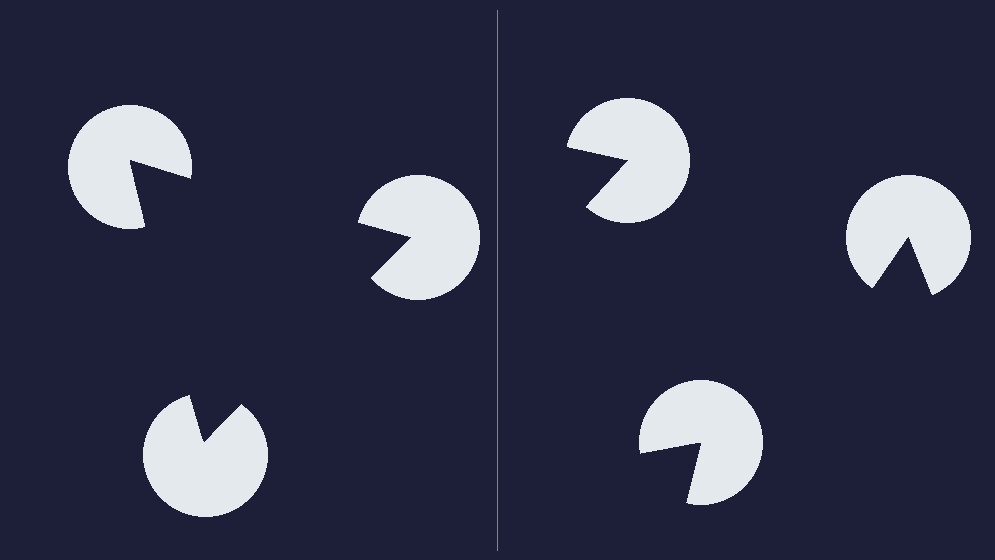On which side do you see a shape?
An illusory triangle appears on the left side. On the right side the wedge cuts are rotated, so no coherent shape forms.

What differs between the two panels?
The pac-man discs are positioned identically on both sides; only the wedge orientations differ. On the left they align to a triangle; on the right they are misaligned.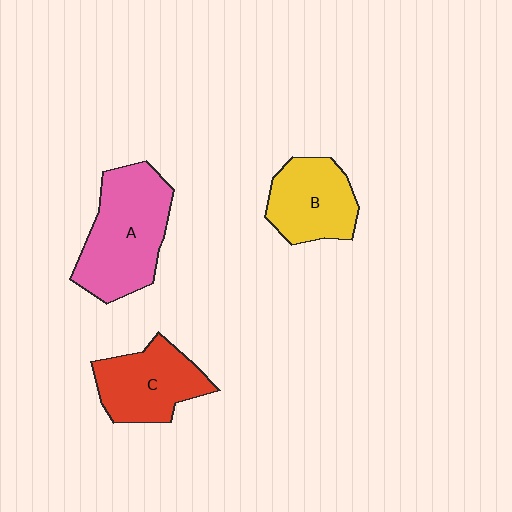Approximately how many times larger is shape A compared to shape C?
Approximately 1.4 times.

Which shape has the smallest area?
Shape B (yellow).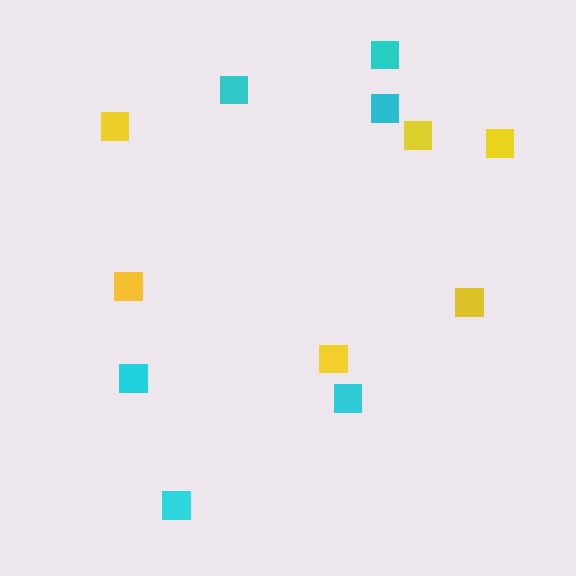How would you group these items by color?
There are 2 groups: one group of cyan squares (6) and one group of yellow squares (6).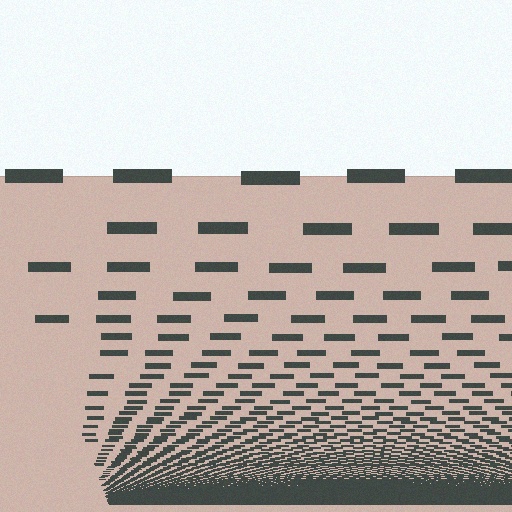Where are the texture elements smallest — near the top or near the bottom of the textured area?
Near the bottom.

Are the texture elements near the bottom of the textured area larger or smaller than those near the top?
Smaller. The gradient is inverted — elements near the bottom are smaller and denser.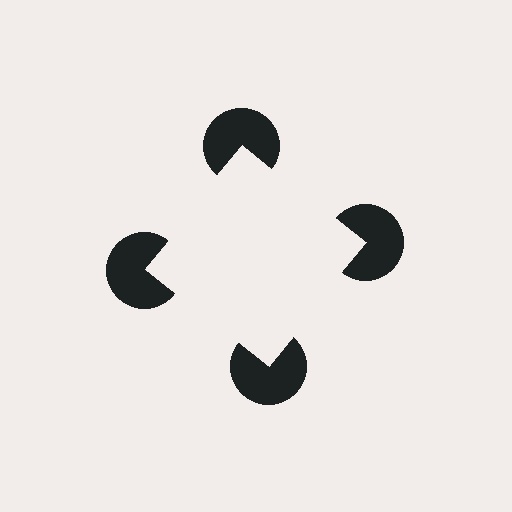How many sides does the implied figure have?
4 sides.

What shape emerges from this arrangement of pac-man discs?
An illusory square — its edges are inferred from the aligned wedge cuts in the pac-man discs, not physically drawn.